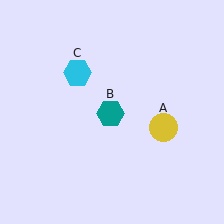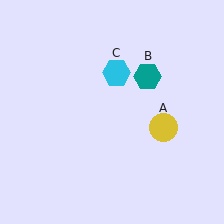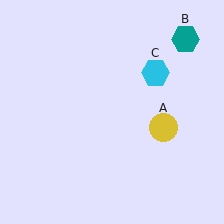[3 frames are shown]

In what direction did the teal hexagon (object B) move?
The teal hexagon (object B) moved up and to the right.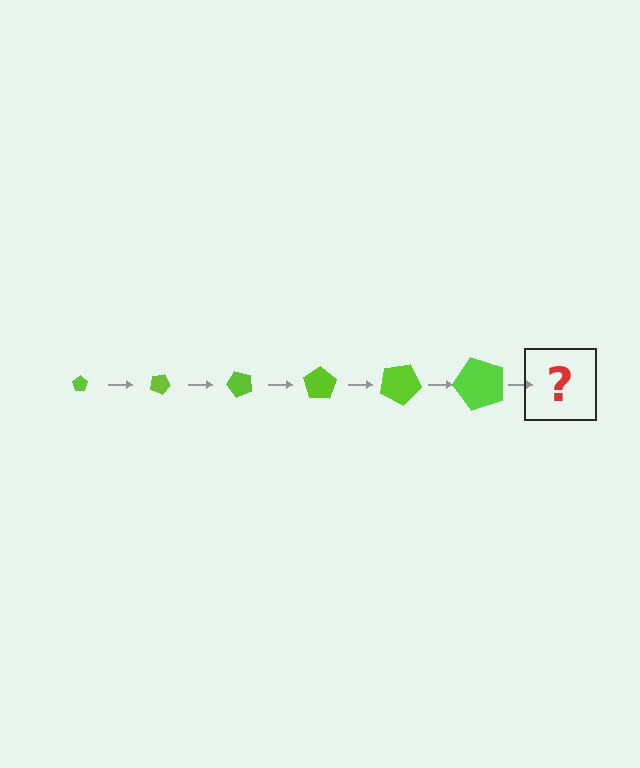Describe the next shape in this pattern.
It should be a pentagon, larger than the previous one and rotated 150 degrees from the start.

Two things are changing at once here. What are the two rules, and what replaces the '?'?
The two rules are that the pentagon grows larger each step and it rotates 25 degrees each step. The '?' should be a pentagon, larger than the previous one and rotated 150 degrees from the start.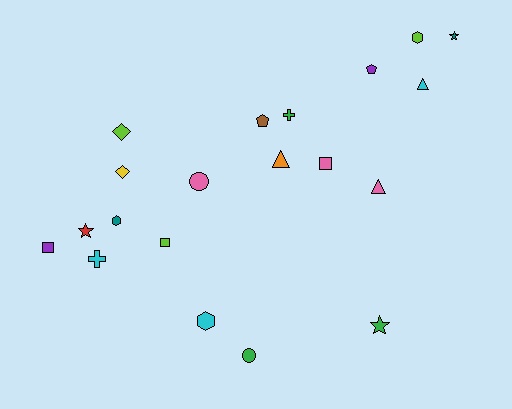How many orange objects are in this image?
There is 1 orange object.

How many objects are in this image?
There are 20 objects.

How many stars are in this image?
There are 3 stars.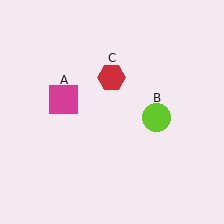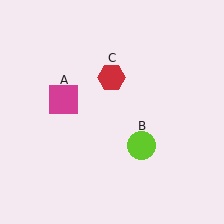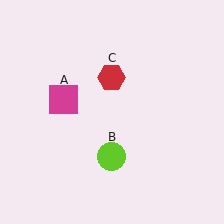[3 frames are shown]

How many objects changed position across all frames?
1 object changed position: lime circle (object B).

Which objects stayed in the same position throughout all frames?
Magenta square (object A) and red hexagon (object C) remained stationary.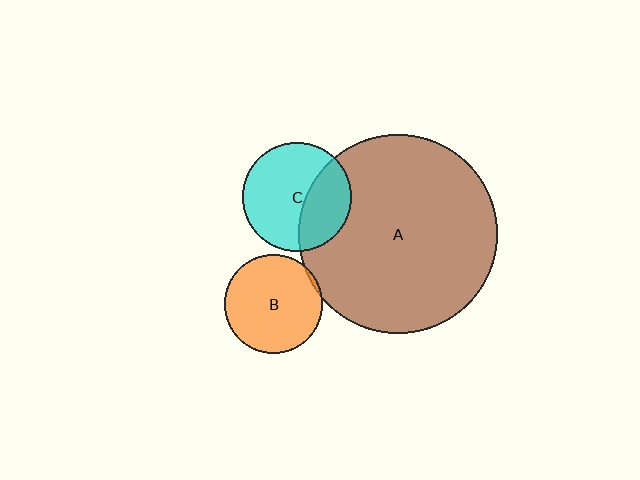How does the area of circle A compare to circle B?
Approximately 4.1 times.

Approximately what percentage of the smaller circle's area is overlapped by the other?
Approximately 35%.